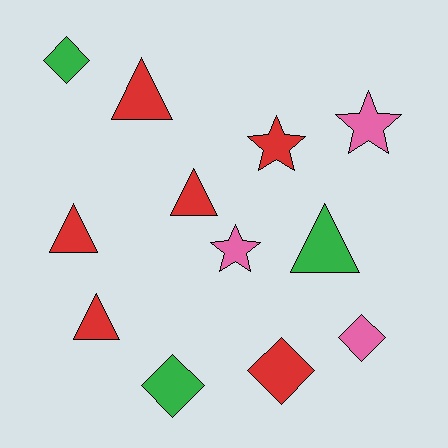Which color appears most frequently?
Red, with 6 objects.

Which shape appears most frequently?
Triangle, with 5 objects.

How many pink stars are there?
There are 2 pink stars.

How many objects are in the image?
There are 12 objects.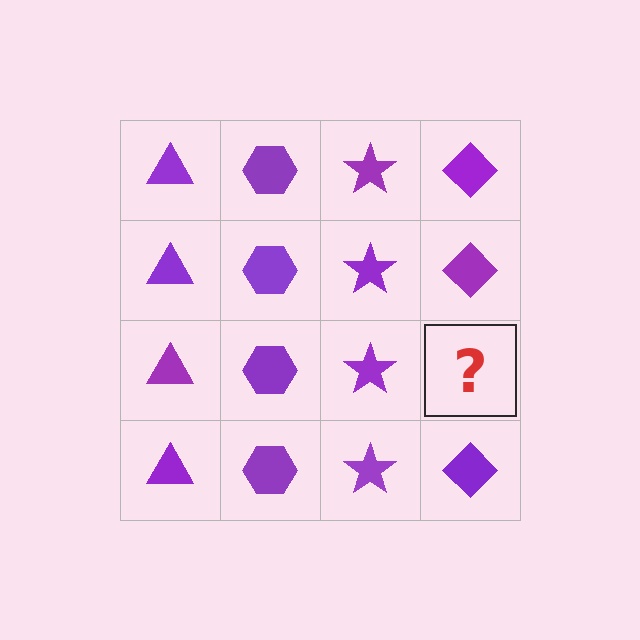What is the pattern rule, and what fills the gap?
The rule is that each column has a consistent shape. The gap should be filled with a purple diamond.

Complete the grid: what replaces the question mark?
The question mark should be replaced with a purple diamond.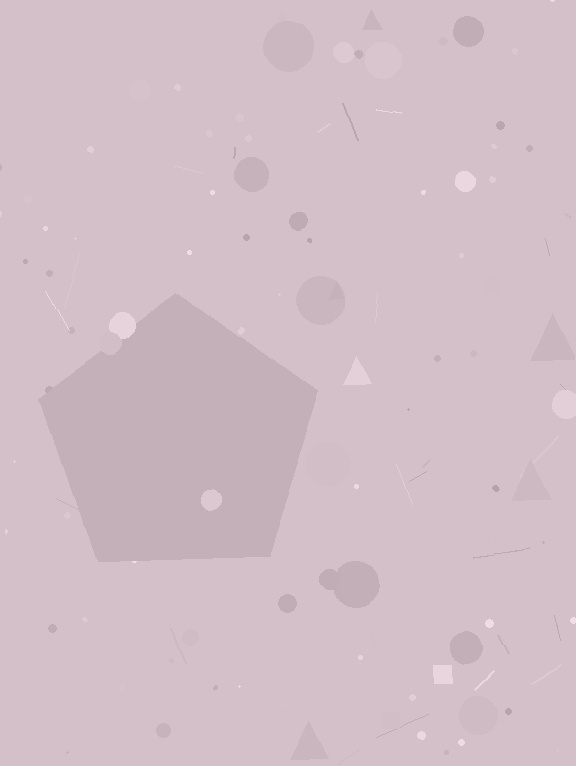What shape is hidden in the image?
A pentagon is hidden in the image.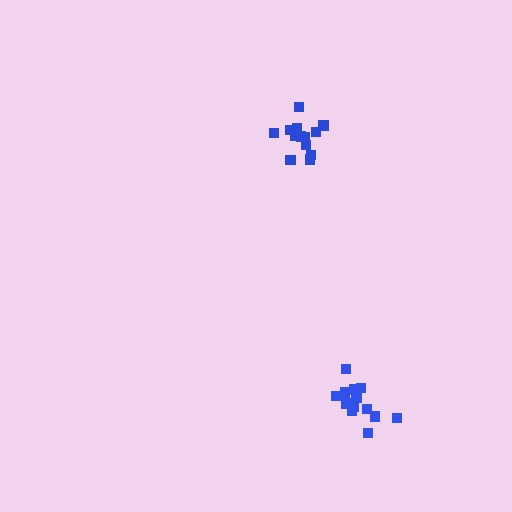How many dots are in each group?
Group 1: 13 dots, Group 2: 14 dots (27 total).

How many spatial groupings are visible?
There are 2 spatial groupings.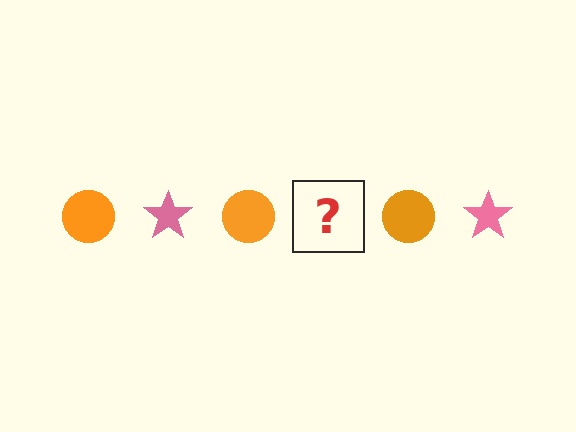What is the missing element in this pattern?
The missing element is a pink star.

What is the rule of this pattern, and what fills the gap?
The rule is that the pattern alternates between orange circle and pink star. The gap should be filled with a pink star.